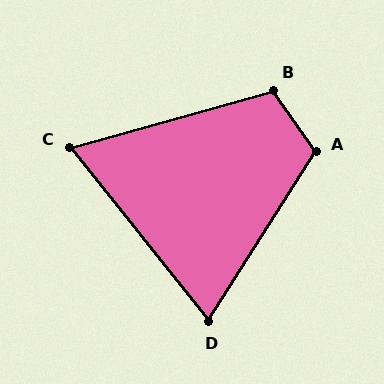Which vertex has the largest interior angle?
A, at approximately 113 degrees.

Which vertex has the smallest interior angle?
C, at approximately 67 degrees.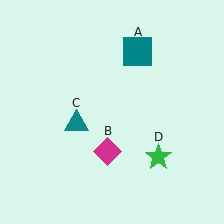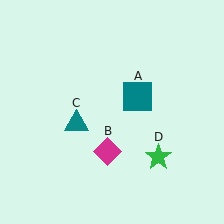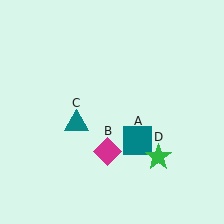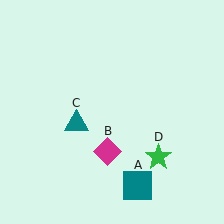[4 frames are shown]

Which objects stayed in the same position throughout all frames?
Magenta diamond (object B) and teal triangle (object C) and green star (object D) remained stationary.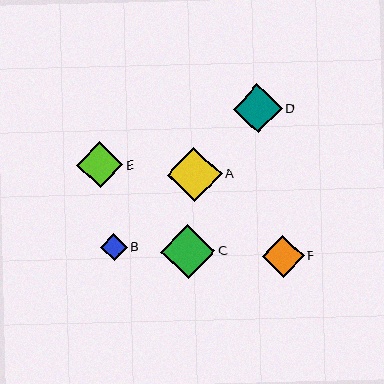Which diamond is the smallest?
Diamond B is the smallest with a size of approximately 27 pixels.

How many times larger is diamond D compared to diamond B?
Diamond D is approximately 1.8 times the size of diamond B.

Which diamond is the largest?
Diamond A is the largest with a size of approximately 54 pixels.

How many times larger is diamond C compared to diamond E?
Diamond C is approximately 1.2 times the size of diamond E.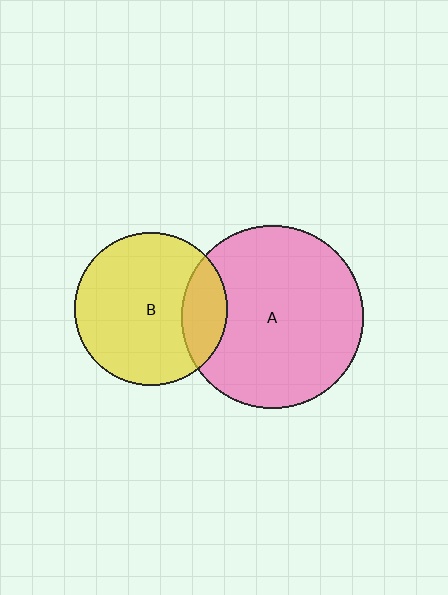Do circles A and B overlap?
Yes.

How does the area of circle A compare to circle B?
Approximately 1.4 times.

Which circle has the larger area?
Circle A (pink).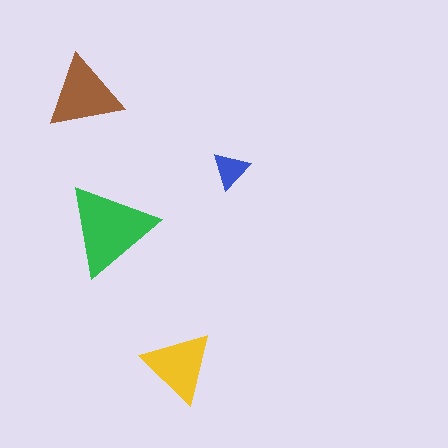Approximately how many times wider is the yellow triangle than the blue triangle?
About 2 times wider.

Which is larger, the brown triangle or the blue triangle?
The brown one.